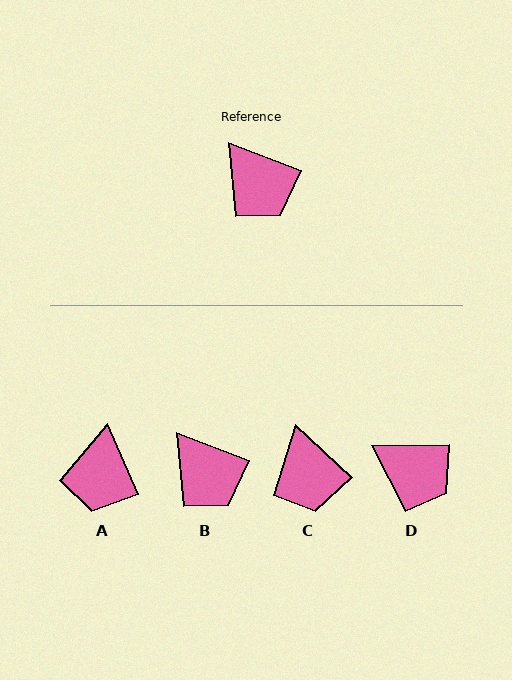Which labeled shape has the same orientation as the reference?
B.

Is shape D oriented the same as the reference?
No, it is off by about 22 degrees.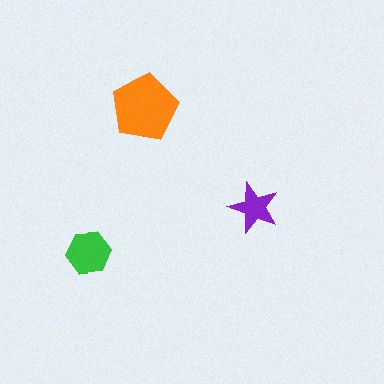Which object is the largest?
The orange pentagon.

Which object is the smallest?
The purple star.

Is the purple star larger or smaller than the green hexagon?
Smaller.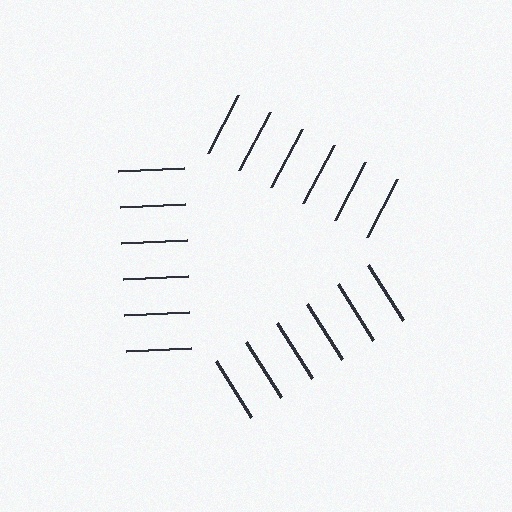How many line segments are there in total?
18 — 6 along each of the 3 edges.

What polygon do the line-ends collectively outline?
An illusory triangle — the line segments terminate on its edges but no continuous stroke is drawn.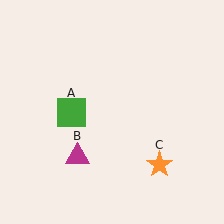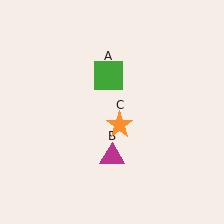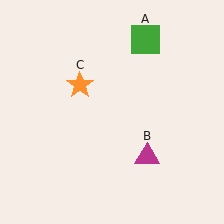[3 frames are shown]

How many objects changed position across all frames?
3 objects changed position: green square (object A), magenta triangle (object B), orange star (object C).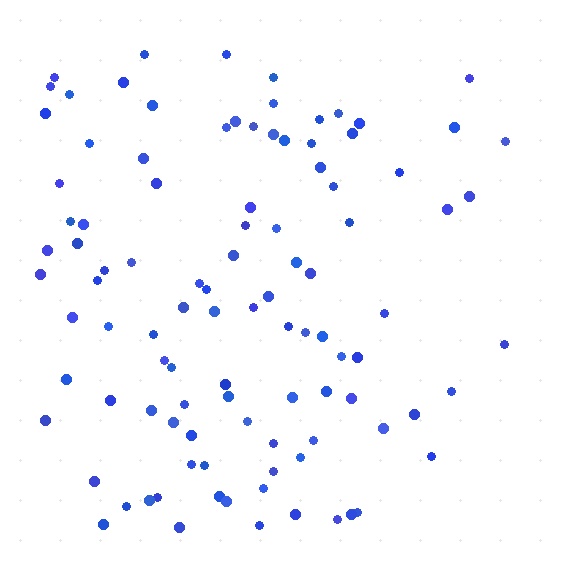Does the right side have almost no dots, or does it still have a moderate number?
Still a moderate number, just noticeably fewer than the left.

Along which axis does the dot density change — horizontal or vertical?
Horizontal.